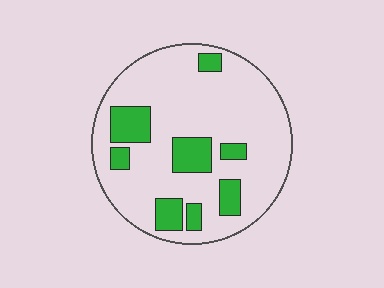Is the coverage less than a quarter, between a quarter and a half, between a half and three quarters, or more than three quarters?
Less than a quarter.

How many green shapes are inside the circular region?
8.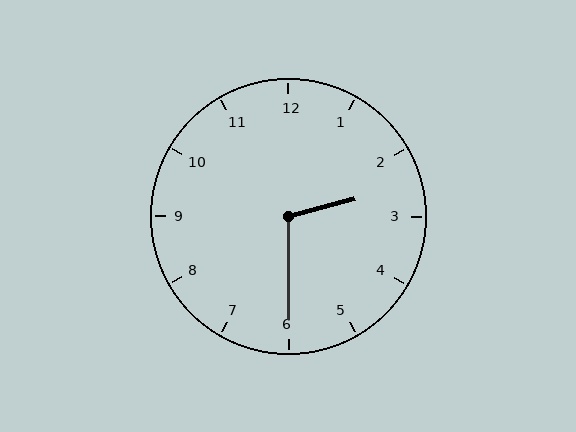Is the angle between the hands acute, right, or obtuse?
It is obtuse.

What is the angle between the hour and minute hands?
Approximately 105 degrees.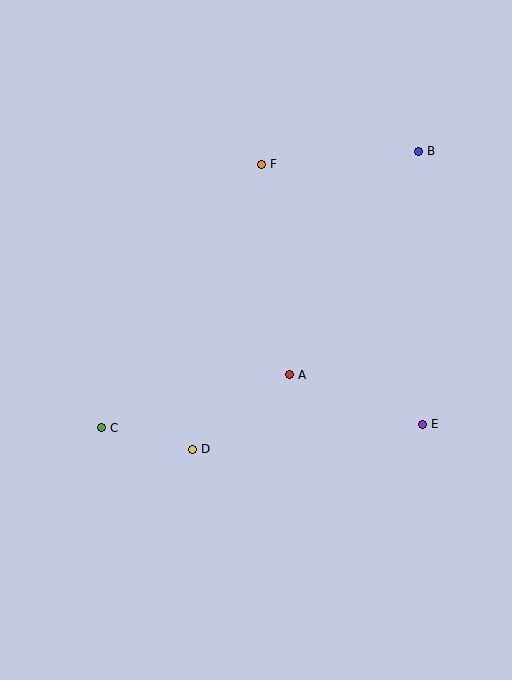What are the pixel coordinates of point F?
Point F is at (261, 164).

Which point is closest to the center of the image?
Point A at (289, 375) is closest to the center.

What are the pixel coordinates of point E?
Point E is at (422, 424).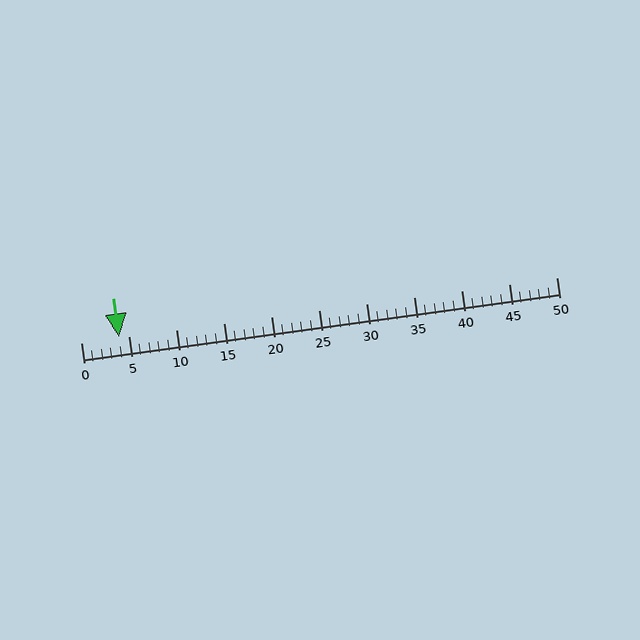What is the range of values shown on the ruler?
The ruler shows values from 0 to 50.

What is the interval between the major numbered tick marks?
The major tick marks are spaced 5 units apart.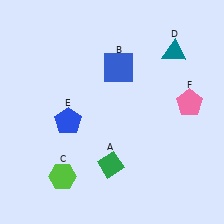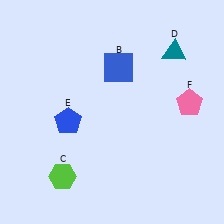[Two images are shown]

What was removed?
The green diamond (A) was removed in Image 2.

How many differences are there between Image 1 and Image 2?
There is 1 difference between the two images.